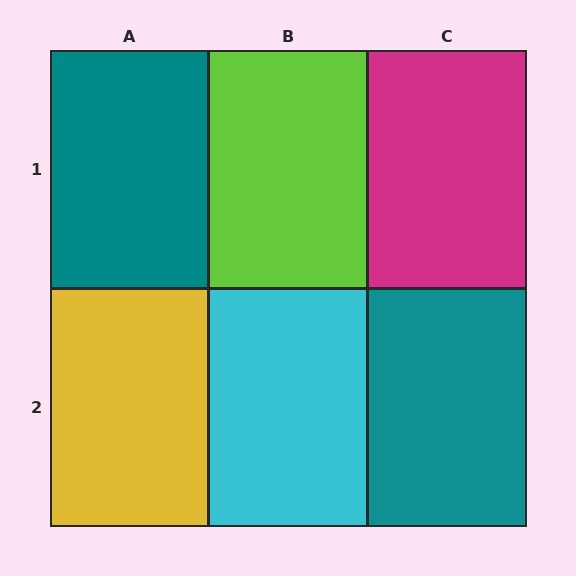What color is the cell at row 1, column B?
Lime.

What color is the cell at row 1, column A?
Teal.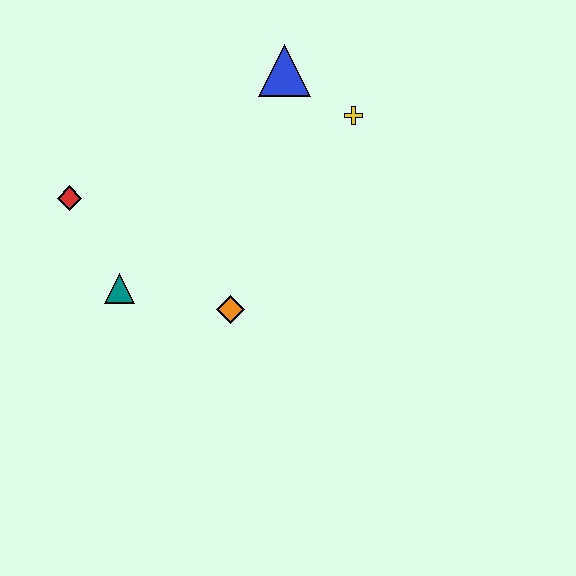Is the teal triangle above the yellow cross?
No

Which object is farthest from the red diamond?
The yellow cross is farthest from the red diamond.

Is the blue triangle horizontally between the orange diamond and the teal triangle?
No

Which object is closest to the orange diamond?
The teal triangle is closest to the orange diamond.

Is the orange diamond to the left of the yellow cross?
Yes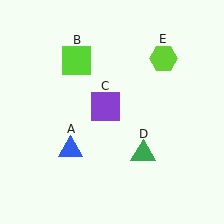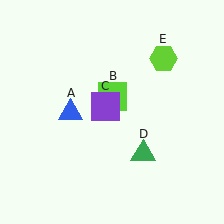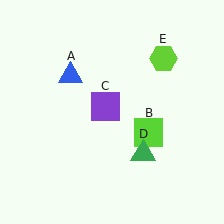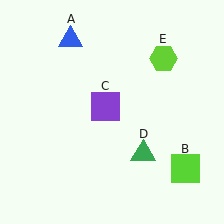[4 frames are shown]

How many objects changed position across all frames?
2 objects changed position: blue triangle (object A), lime square (object B).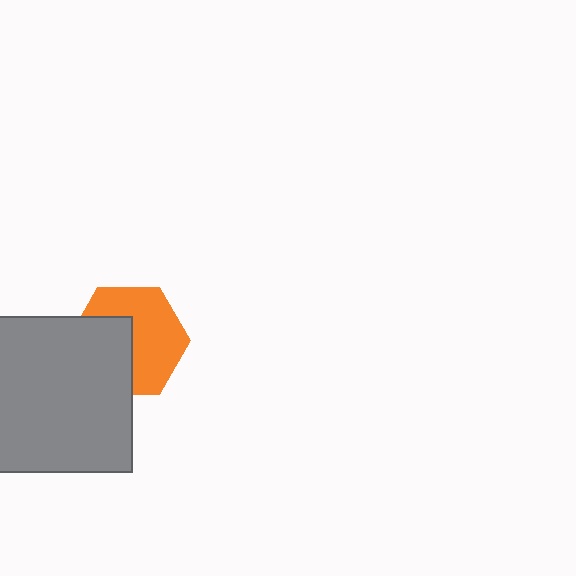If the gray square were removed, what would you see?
You would see the complete orange hexagon.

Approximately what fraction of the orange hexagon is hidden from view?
Roughly 43% of the orange hexagon is hidden behind the gray square.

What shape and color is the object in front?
The object in front is a gray square.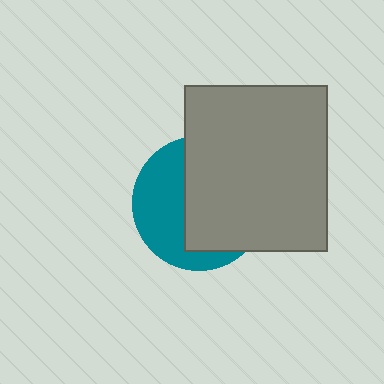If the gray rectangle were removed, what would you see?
You would see the complete teal circle.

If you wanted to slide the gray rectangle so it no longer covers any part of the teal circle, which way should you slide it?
Slide it right — that is the most direct way to separate the two shapes.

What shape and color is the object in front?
The object in front is a gray rectangle.